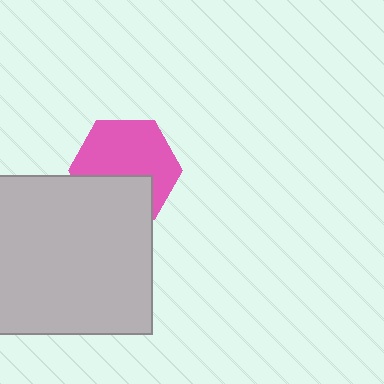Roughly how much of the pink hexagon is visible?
About half of it is visible (roughly 64%).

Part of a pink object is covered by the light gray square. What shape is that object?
It is a hexagon.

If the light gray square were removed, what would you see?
You would see the complete pink hexagon.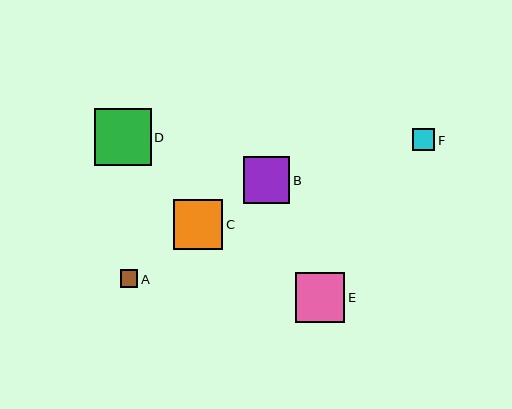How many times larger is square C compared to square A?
Square C is approximately 2.8 times the size of square A.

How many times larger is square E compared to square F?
Square E is approximately 2.3 times the size of square F.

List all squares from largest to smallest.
From largest to smallest: D, E, C, B, F, A.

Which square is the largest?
Square D is the largest with a size of approximately 57 pixels.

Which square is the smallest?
Square A is the smallest with a size of approximately 18 pixels.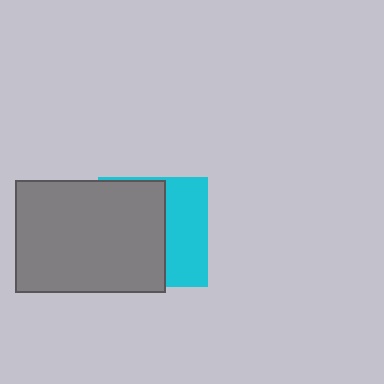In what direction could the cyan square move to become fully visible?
The cyan square could move right. That would shift it out from behind the gray rectangle entirely.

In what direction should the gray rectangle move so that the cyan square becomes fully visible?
The gray rectangle should move left. That is the shortest direction to clear the overlap and leave the cyan square fully visible.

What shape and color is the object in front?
The object in front is a gray rectangle.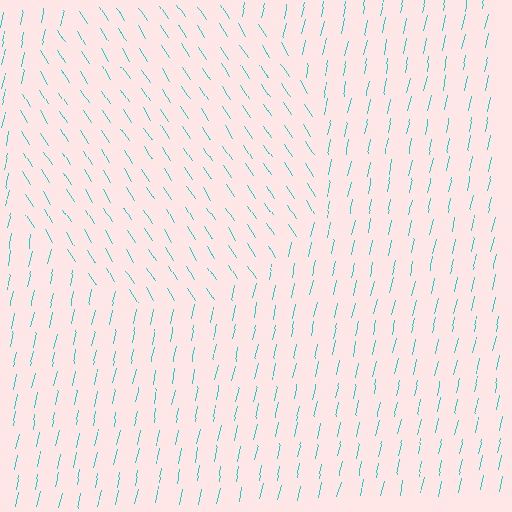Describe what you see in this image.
The image is filled with small cyan line segments. A circle region in the image has lines oriented differently from the surrounding lines, creating a visible texture boundary.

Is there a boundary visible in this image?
Yes, there is a texture boundary formed by a change in line orientation.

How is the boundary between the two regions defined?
The boundary is defined purely by a change in line orientation (approximately 45 degrees difference). All lines are the same color and thickness.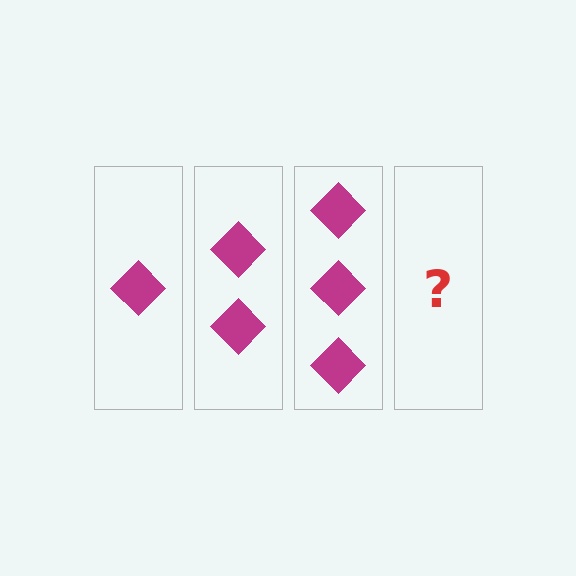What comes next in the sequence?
The next element should be 4 diamonds.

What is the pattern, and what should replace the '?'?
The pattern is that each step adds one more diamond. The '?' should be 4 diamonds.